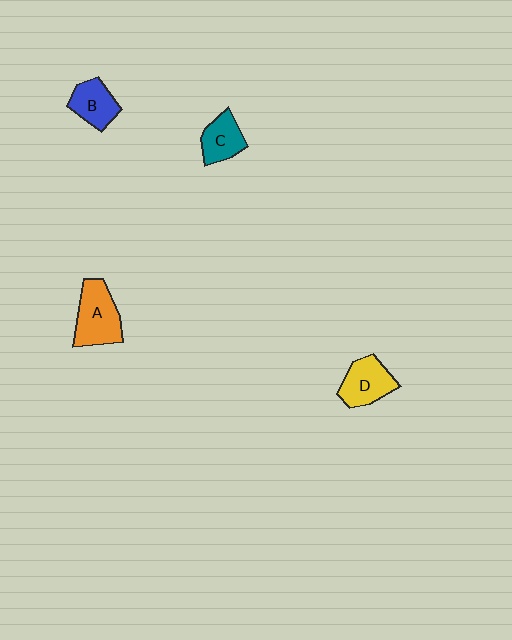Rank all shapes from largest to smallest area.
From largest to smallest: A (orange), D (yellow), B (blue), C (teal).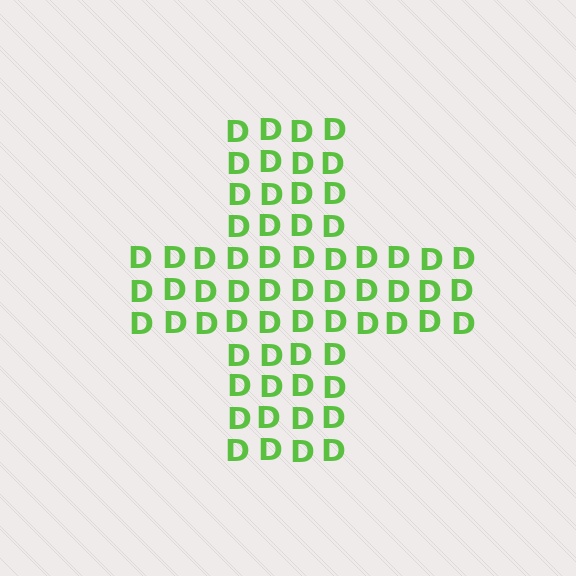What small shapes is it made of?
It is made of small letter D's.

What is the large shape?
The large shape is a cross.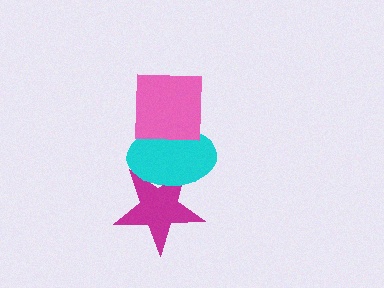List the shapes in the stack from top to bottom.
From top to bottom: the pink square, the cyan ellipse, the magenta star.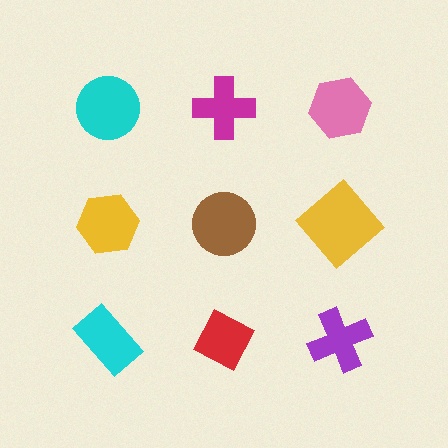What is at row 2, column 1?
A yellow hexagon.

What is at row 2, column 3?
A yellow diamond.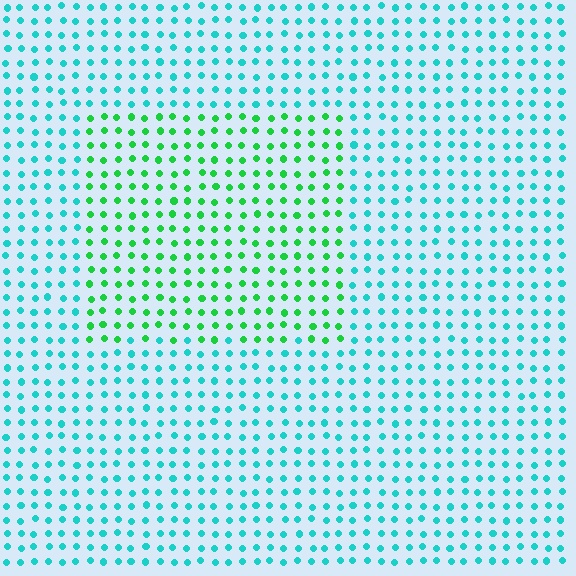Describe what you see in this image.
The image is filled with small cyan elements in a uniform arrangement. A rectangle-shaped region is visible where the elements are tinted to a slightly different hue, forming a subtle color boundary.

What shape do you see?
I see a rectangle.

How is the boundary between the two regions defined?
The boundary is defined purely by a slight shift in hue (about 46 degrees). Spacing, size, and orientation are identical on both sides.